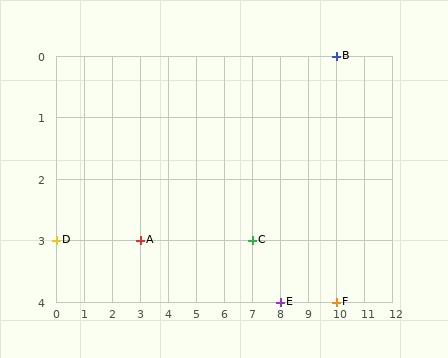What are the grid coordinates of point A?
Point A is at grid coordinates (3, 3).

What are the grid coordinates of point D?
Point D is at grid coordinates (0, 3).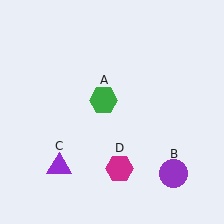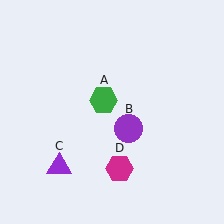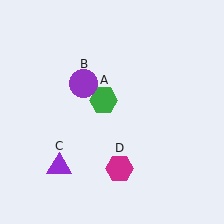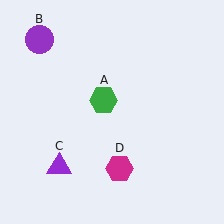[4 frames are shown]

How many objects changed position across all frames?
1 object changed position: purple circle (object B).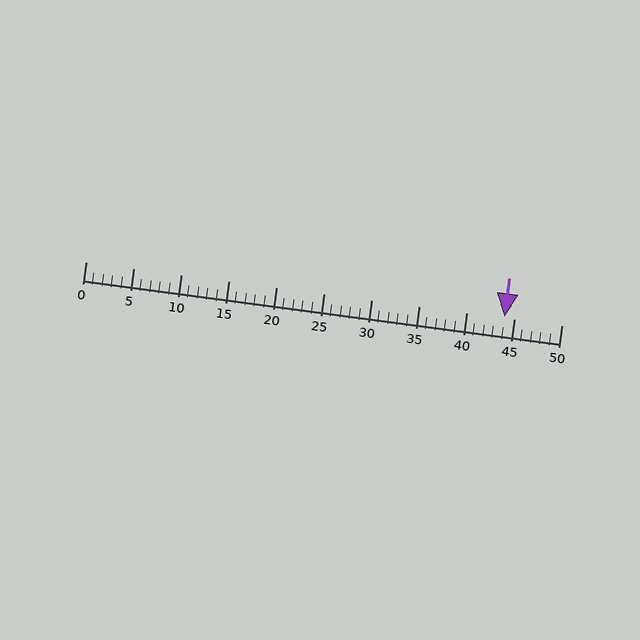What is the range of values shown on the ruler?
The ruler shows values from 0 to 50.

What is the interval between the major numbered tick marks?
The major tick marks are spaced 5 units apart.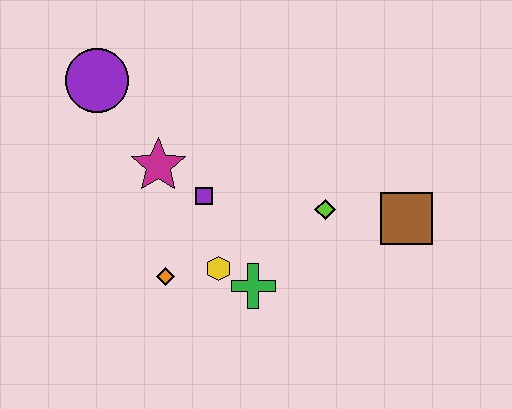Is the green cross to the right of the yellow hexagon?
Yes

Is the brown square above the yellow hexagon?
Yes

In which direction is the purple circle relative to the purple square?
The purple circle is above the purple square.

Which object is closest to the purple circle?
The magenta star is closest to the purple circle.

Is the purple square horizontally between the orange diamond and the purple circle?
No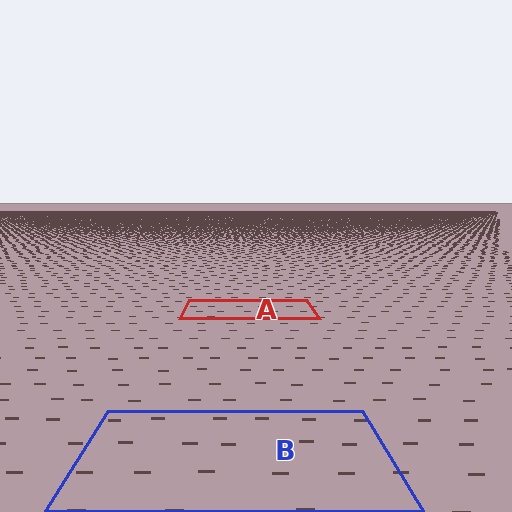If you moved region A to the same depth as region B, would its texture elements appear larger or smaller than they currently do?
They would appear larger. At a closer depth, the same texture elements are projected at a bigger on-screen size.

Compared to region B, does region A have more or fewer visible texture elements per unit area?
Region A has more texture elements per unit area — they are packed more densely because it is farther away.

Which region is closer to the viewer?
Region B is closer. The texture elements there are larger and more spread out.